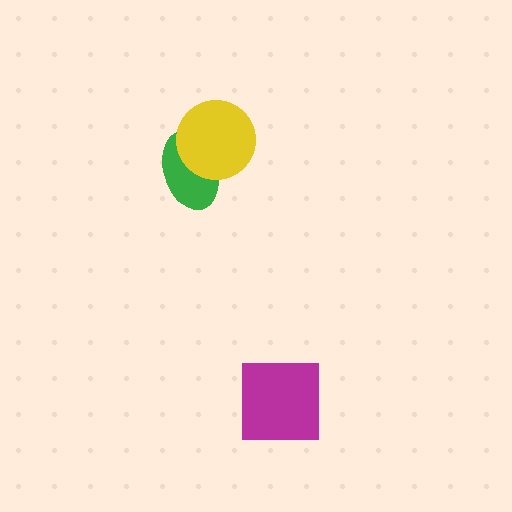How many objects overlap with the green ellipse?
1 object overlaps with the green ellipse.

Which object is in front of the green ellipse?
The yellow circle is in front of the green ellipse.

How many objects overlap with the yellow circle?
1 object overlaps with the yellow circle.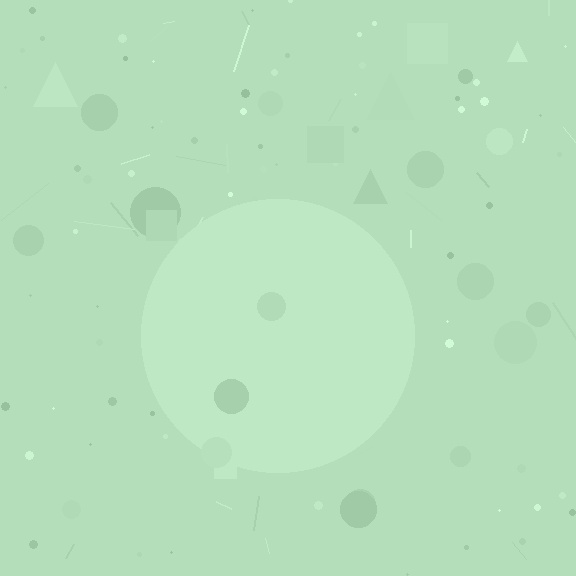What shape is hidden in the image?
A circle is hidden in the image.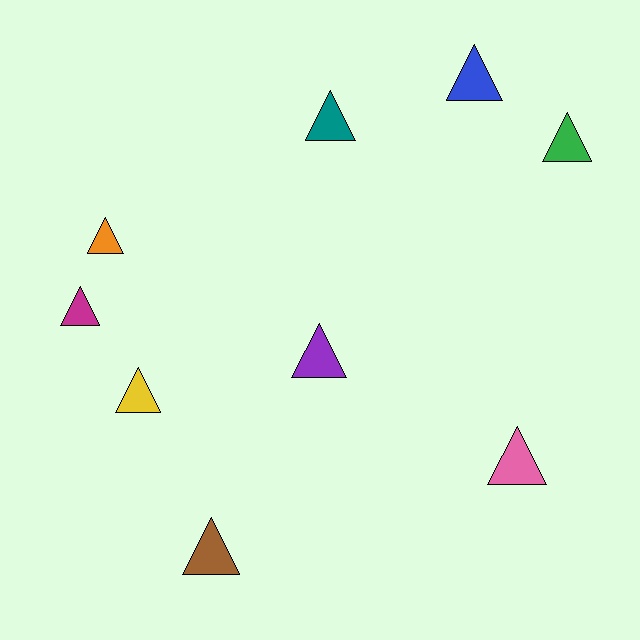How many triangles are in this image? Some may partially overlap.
There are 9 triangles.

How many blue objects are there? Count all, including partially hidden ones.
There is 1 blue object.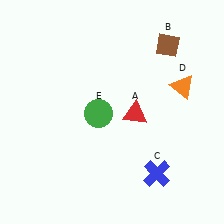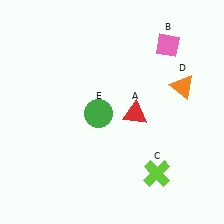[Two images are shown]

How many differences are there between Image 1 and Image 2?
There are 2 differences between the two images.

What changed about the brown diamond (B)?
In Image 1, B is brown. In Image 2, it changed to pink.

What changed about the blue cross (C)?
In Image 1, C is blue. In Image 2, it changed to lime.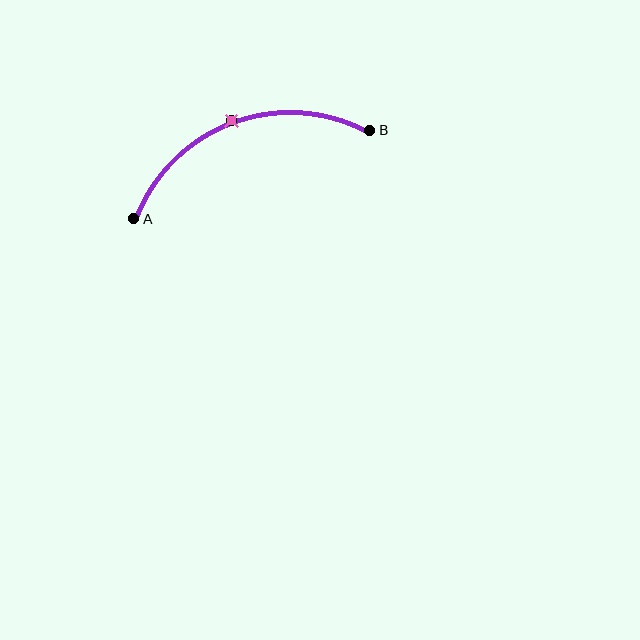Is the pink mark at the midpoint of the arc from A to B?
Yes. The pink mark lies on the arc at equal arc-length from both A and B — it is the arc midpoint.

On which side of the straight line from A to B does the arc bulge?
The arc bulges above the straight line connecting A and B.